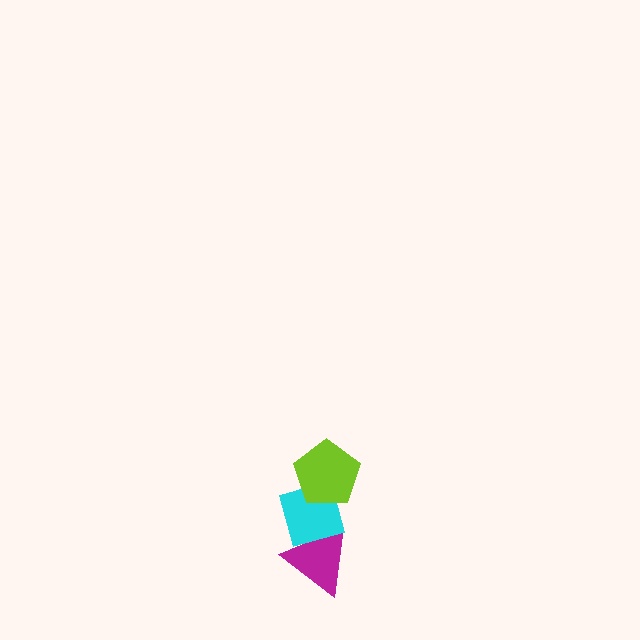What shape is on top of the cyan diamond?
The lime pentagon is on top of the cyan diamond.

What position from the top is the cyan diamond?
The cyan diamond is 2nd from the top.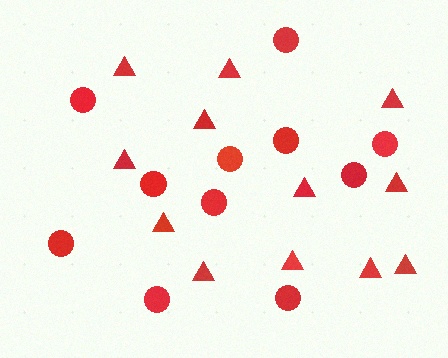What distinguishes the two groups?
There are 2 groups: one group of circles (11) and one group of triangles (12).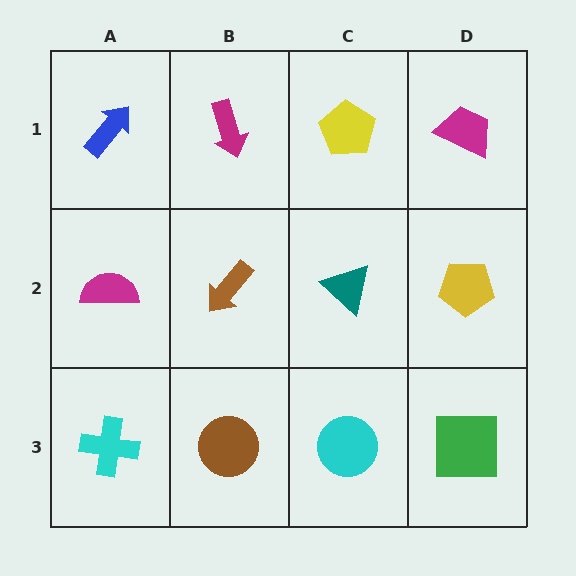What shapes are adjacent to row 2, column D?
A magenta trapezoid (row 1, column D), a green square (row 3, column D), a teal triangle (row 2, column C).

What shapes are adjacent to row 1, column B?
A brown arrow (row 2, column B), a blue arrow (row 1, column A), a yellow pentagon (row 1, column C).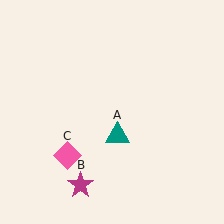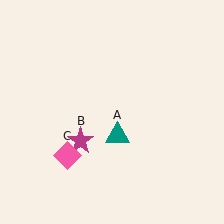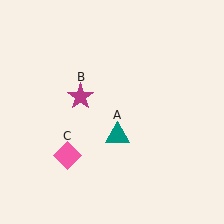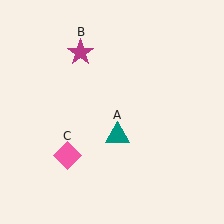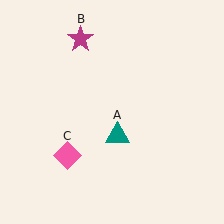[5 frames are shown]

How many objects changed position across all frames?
1 object changed position: magenta star (object B).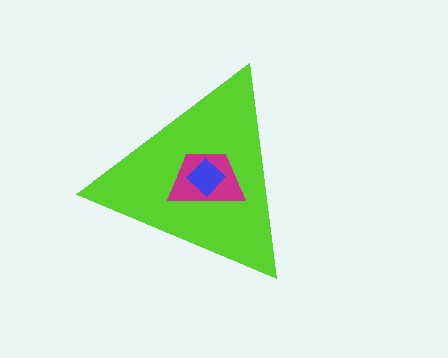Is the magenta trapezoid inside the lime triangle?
Yes.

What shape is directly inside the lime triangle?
The magenta trapezoid.